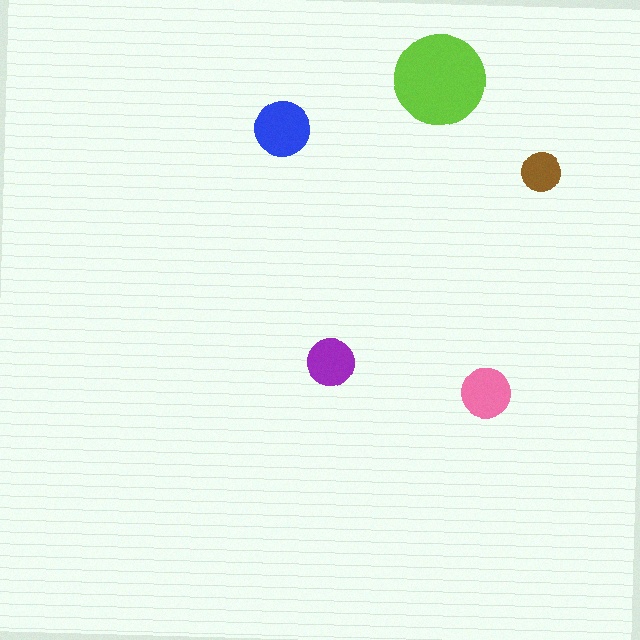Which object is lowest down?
The pink circle is bottommost.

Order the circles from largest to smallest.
the lime one, the blue one, the pink one, the purple one, the brown one.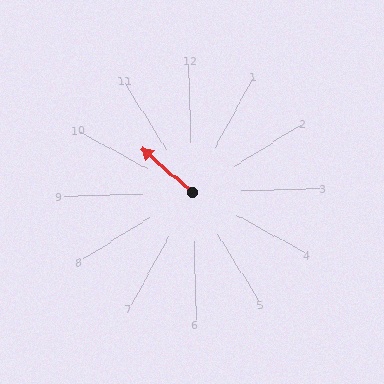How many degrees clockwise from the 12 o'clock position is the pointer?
Approximately 312 degrees.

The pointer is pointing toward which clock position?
Roughly 10 o'clock.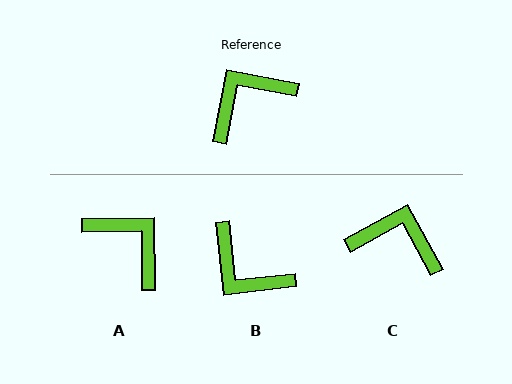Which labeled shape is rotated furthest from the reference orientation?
B, about 107 degrees away.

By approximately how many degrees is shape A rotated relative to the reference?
Approximately 78 degrees clockwise.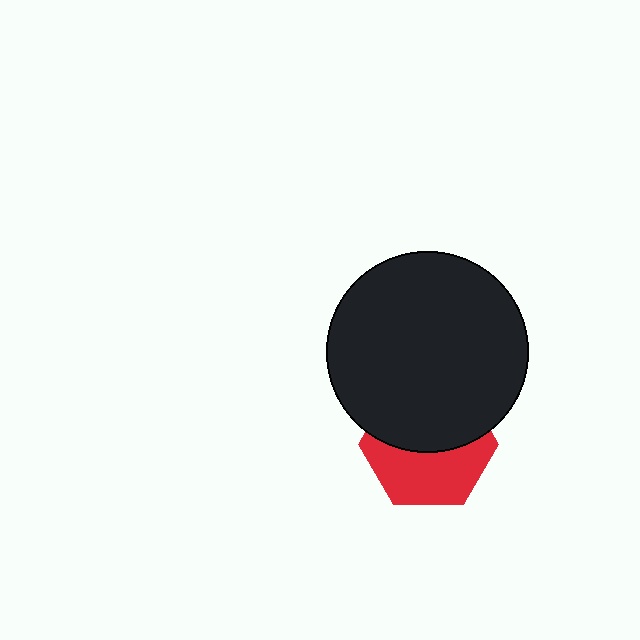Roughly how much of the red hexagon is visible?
About half of it is visible (roughly 49%).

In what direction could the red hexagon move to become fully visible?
The red hexagon could move down. That would shift it out from behind the black circle entirely.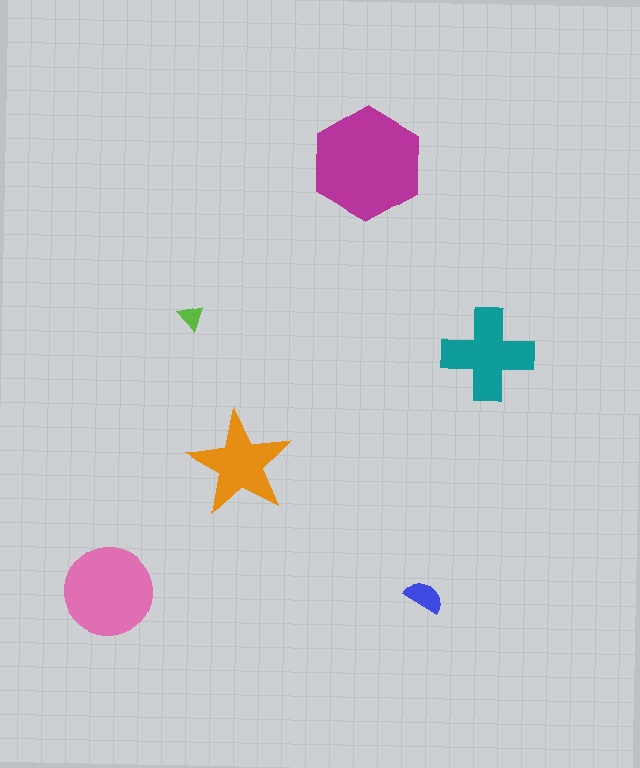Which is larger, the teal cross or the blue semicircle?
The teal cross.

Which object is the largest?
The magenta hexagon.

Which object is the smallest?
The lime triangle.